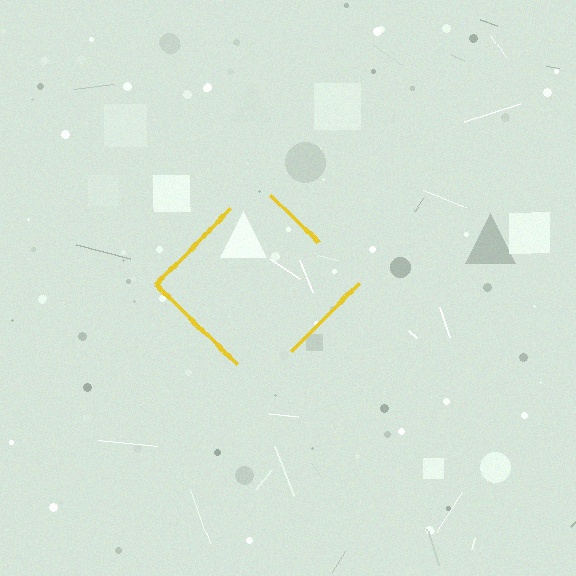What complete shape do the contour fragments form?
The contour fragments form a diamond.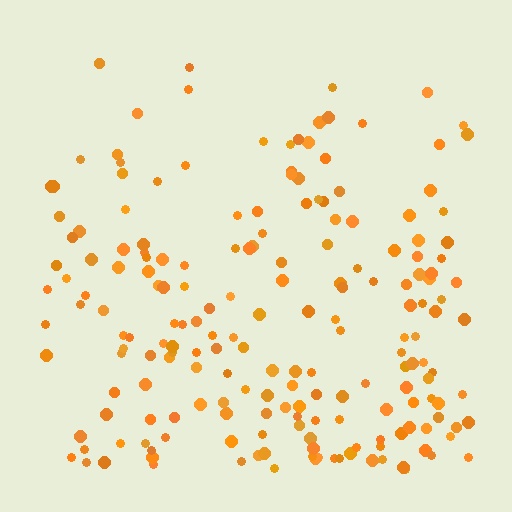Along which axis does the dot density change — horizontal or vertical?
Vertical.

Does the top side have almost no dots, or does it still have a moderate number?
Still a moderate number, just noticeably fewer than the bottom.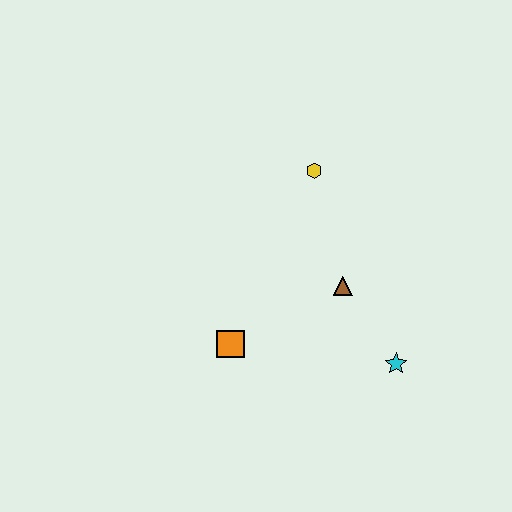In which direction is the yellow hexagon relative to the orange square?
The yellow hexagon is above the orange square.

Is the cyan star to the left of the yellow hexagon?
No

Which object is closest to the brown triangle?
The cyan star is closest to the brown triangle.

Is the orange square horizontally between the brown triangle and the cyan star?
No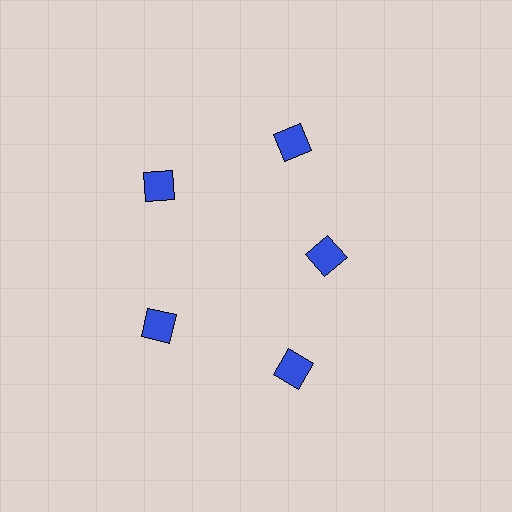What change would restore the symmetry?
The symmetry would be restored by moving it outward, back onto the ring so that all 5 diamonds sit at equal angles and equal distance from the center.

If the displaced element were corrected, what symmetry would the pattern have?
It would have 5-fold rotational symmetry — the pattern would map onto itself every 72 degrees.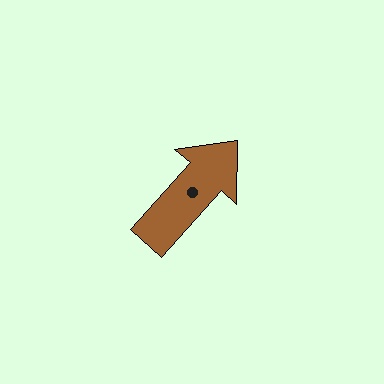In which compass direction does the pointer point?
Northeast.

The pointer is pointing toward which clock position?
Roughly 1 o'clock.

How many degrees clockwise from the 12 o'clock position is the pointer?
Approximately 42 degrees.